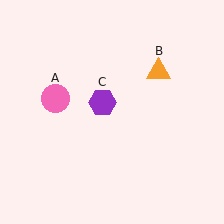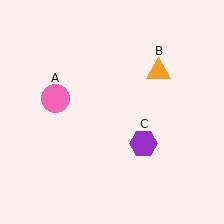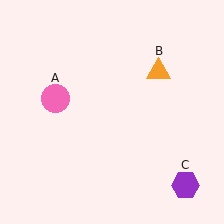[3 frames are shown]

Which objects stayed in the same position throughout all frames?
Pink circle (object A) and orange triangle (object B) remained stationary.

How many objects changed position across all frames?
1 object changed position: purple hexagon (object C).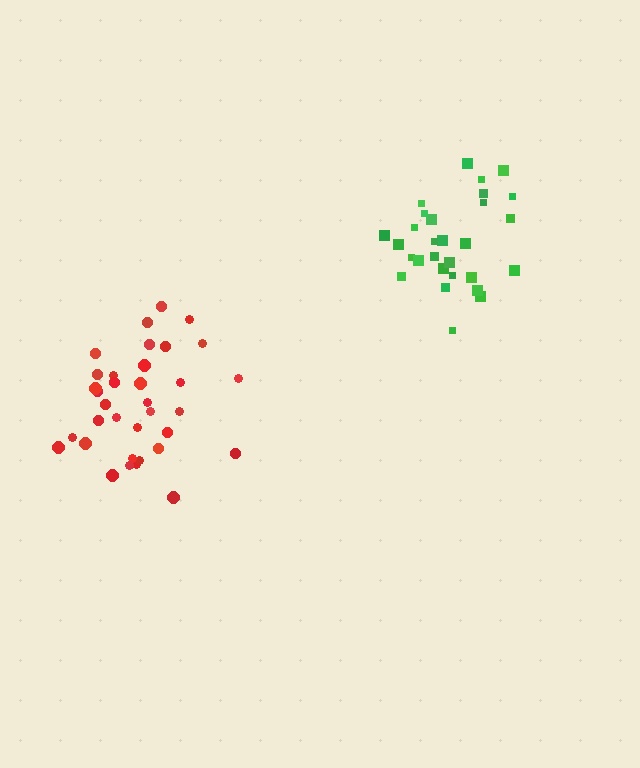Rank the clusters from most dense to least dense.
green, red.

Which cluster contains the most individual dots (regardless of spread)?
Red (35).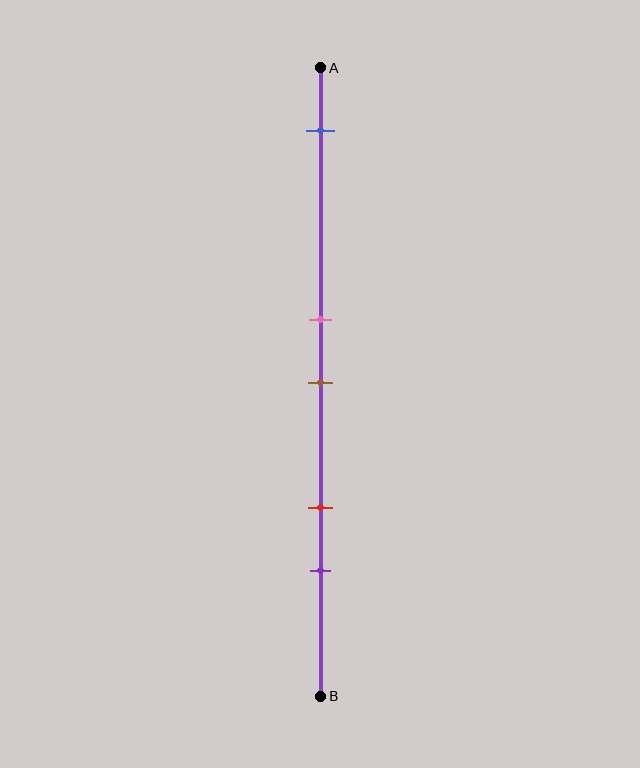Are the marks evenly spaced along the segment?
No, the marks are not evenly spaced.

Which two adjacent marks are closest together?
The pink and brown marks are the closest adjacent pair.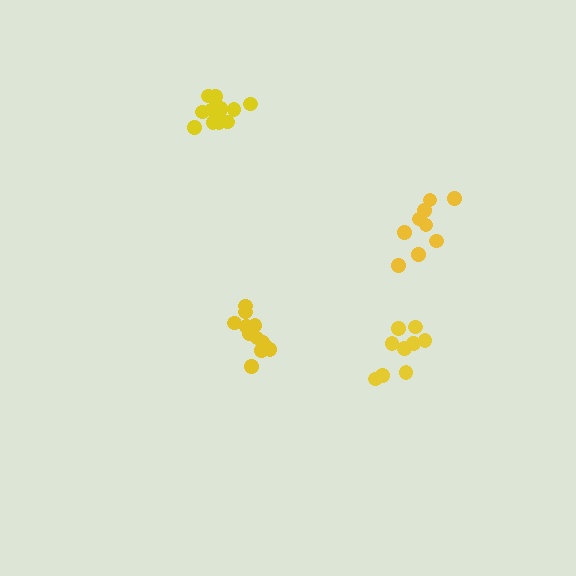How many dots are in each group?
Group 1: 14 dots, Group 2: 13 dots, Group 3: 9 dots, Group 4: 9 dots (45 total).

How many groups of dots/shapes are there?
There are 4 groups.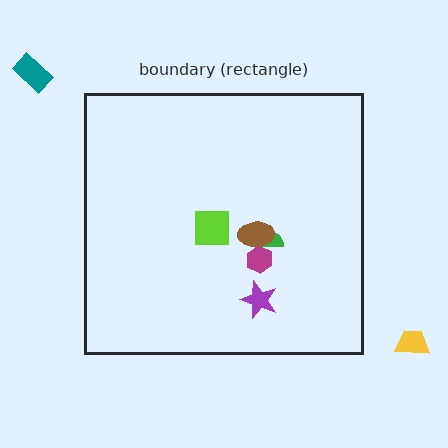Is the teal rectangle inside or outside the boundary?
Outside.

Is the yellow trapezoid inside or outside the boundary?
Outside.